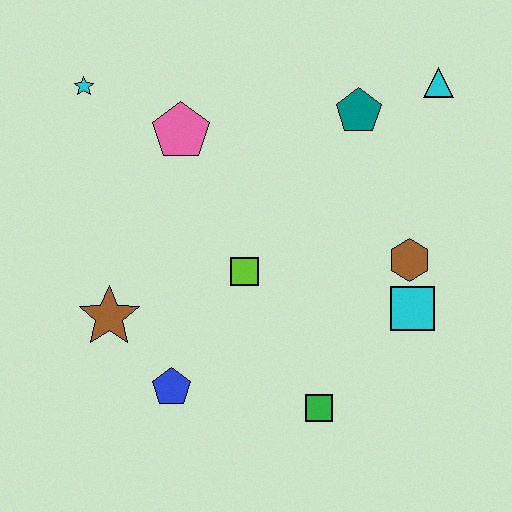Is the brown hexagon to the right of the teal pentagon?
Yes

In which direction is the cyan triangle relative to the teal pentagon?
The cyan triangle is to the right of the teal pentagon.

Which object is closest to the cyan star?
The pink pentagon is closest to the cyan star.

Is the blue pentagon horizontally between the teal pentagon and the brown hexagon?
No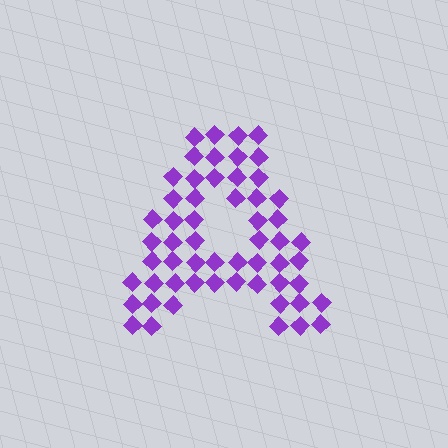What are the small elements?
The small elements are diamonds.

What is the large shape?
The large shape is the letter A.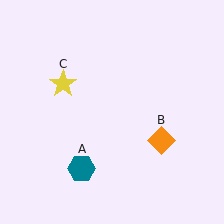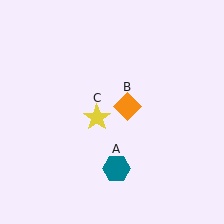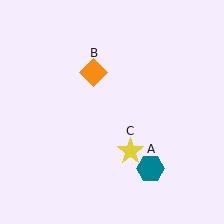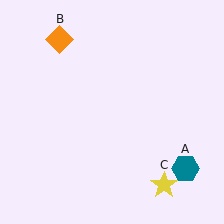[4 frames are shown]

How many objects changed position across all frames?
3 objects changed position: teal hexagon (object A), orange diamond (object B), yellow star (object C).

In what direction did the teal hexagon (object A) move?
The teal hexagon (object A) moved right.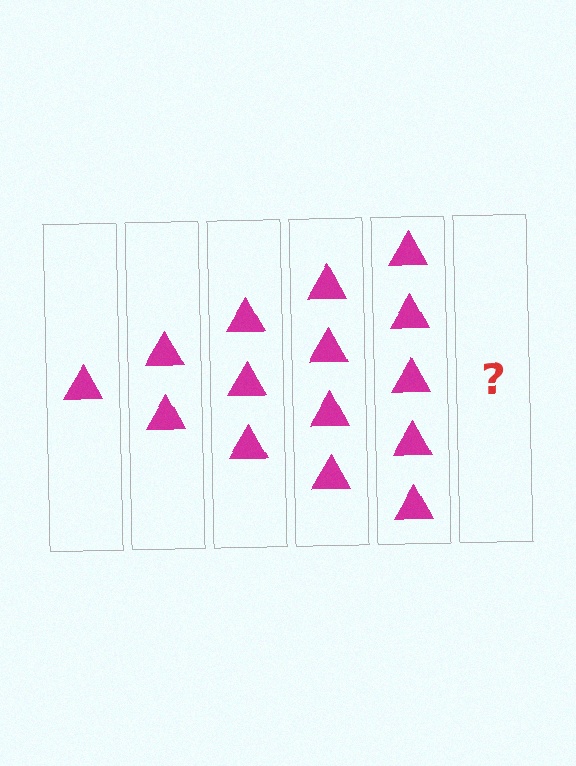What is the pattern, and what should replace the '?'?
The pattern is that each step adds one more triangle. The '?' should be 6 triangles.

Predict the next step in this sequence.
The next step is 6 triangles.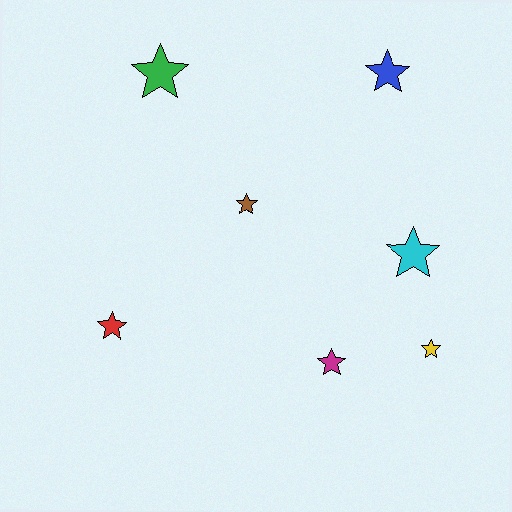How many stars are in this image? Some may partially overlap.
There are 7 stars.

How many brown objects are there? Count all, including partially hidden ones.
There is 1 brown object.